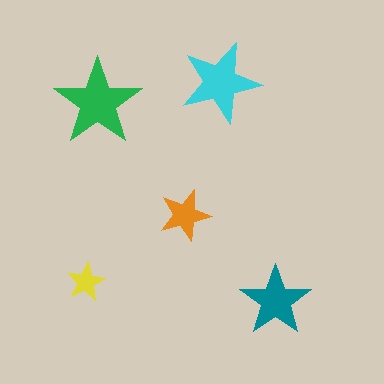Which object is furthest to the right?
The teal star is rightmost.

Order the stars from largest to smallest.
the green one, the cyan one, the teal one, the orange one, the yellow one.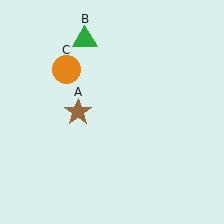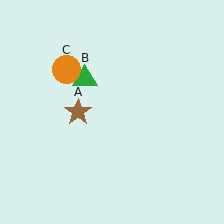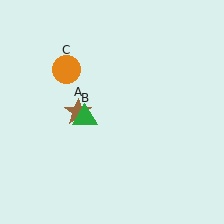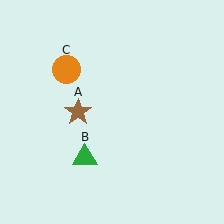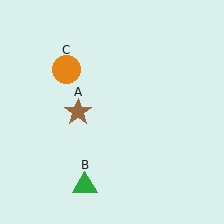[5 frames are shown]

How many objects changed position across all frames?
1 object changed position: green triangle (object B).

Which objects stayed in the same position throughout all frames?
Brown star (object A) and orange circle (object C) remained stationary.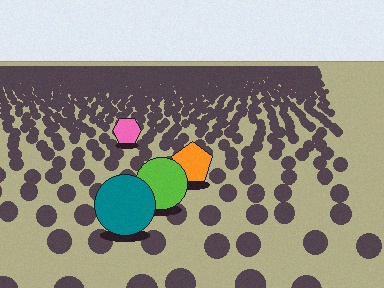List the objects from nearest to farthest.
From nearest to farthest: the teal circle, the lime circle, the orange pentagon, the pink hexagon.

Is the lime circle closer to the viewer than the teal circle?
No. The teal circle is closer — you can tell from the texture gradient: the ground texture is coarser near it.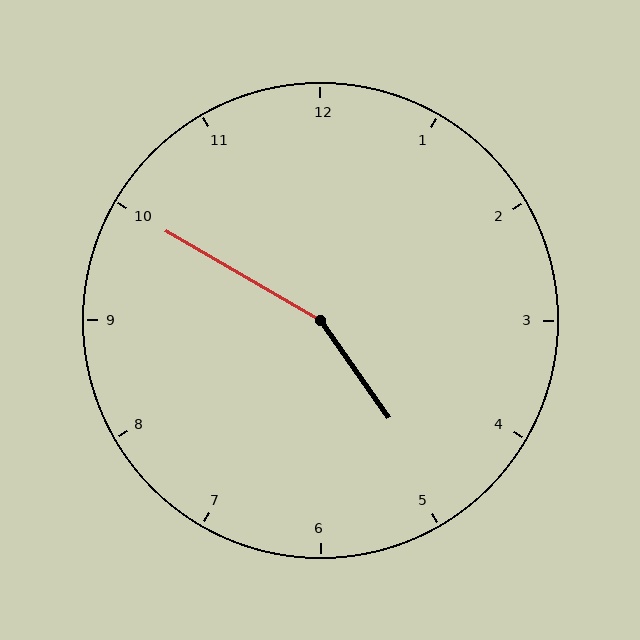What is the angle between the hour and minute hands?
Approximately 155 degrees.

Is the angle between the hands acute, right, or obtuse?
It is obtuse.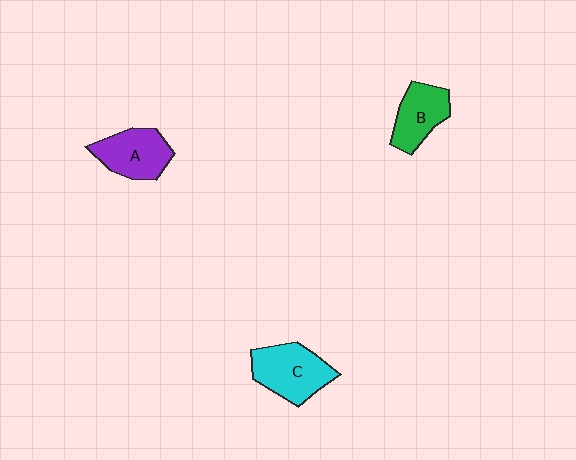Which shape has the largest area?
Shape C (cyan).